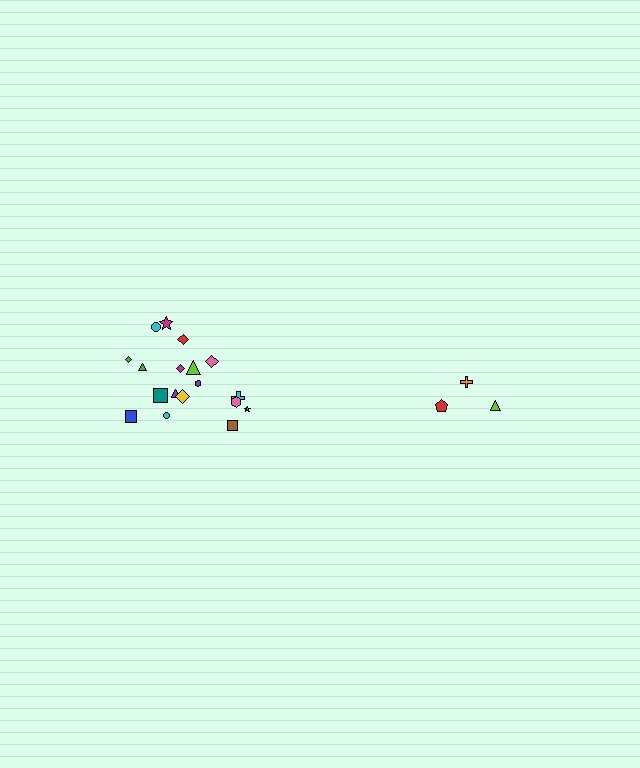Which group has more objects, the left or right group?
The left group.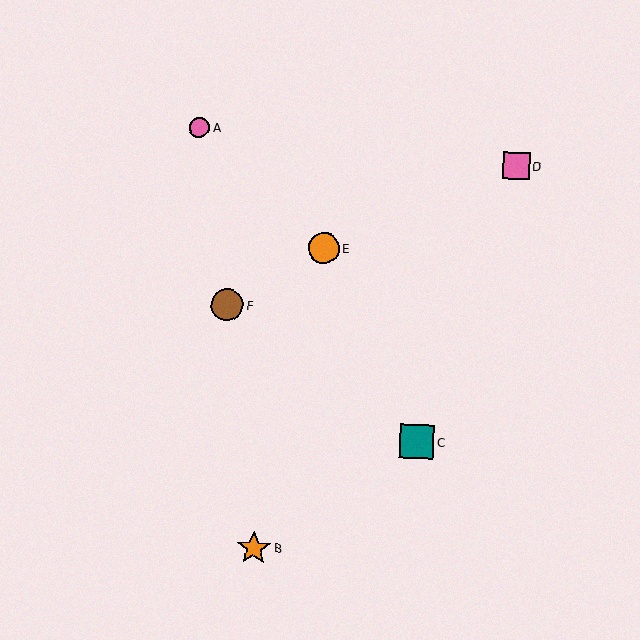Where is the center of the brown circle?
The center of the brown circle is at (227, 305).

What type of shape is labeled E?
Shape E is an orange circle.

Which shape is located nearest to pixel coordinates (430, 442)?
The teal square (labeled C) at (417, 442) is nearest to that location.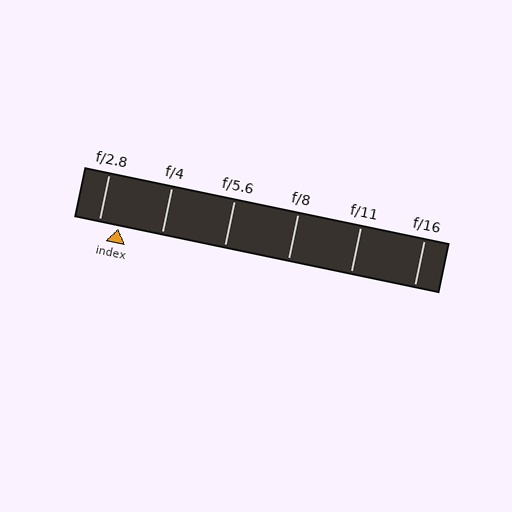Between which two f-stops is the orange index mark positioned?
The index mark is between f/2.8 and f/4.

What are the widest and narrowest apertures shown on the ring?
The widest aperture shown is f/2.8 and the narrowest is f/16.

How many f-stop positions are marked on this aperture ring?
There are 6 f-stop positions marked.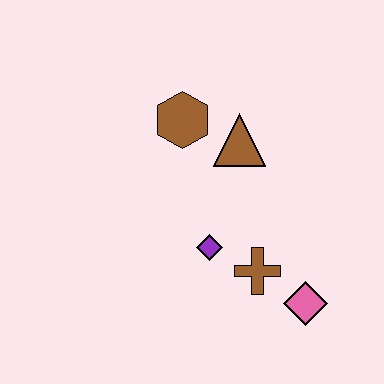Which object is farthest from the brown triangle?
The pink diamond is farthest from the brown triangle.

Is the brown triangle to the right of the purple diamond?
Yes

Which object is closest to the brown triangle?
The brown hexagon is closest to the brown triangle.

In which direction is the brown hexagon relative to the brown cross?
The brown hexagon is above the brown cross.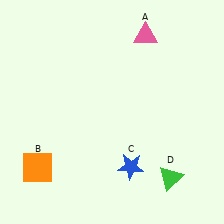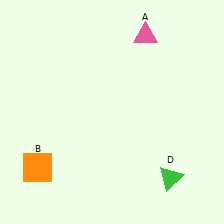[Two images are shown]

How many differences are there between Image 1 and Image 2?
There is 1 difference between the two images.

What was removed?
The blue star (C) was removed in Image 2.